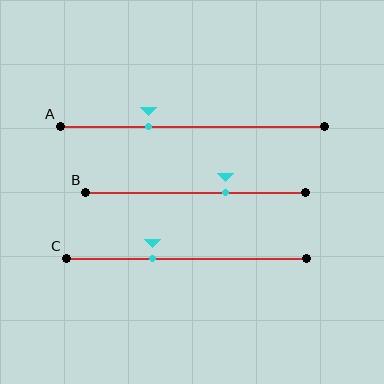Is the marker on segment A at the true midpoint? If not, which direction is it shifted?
No, the marker on segment A is shifted to the left by about 17% of the segment length.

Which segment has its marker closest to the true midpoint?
Segment B has its marker closest to the true midpoint.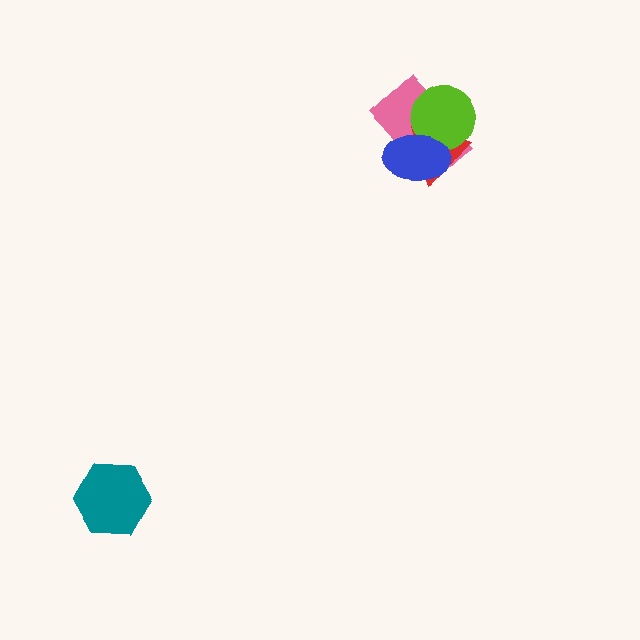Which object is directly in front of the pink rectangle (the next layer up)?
The red triangle is directly in front of the pink rectangle.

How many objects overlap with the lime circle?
3 objects overlap with the lime circle.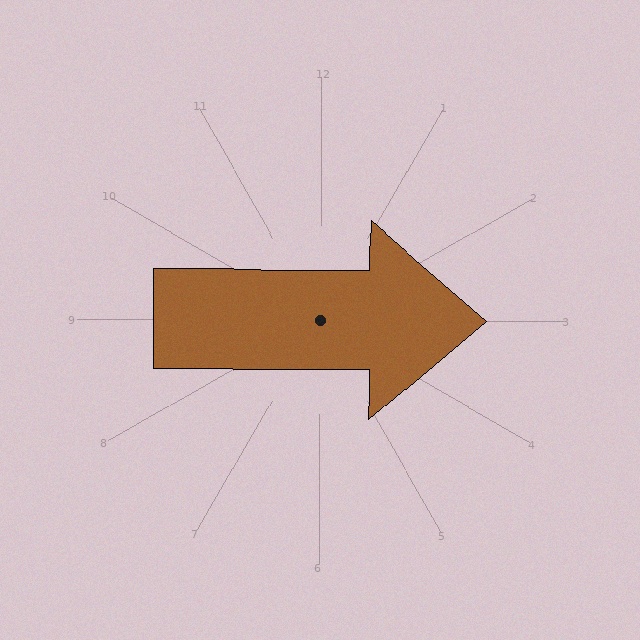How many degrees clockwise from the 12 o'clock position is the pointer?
Approximately 90 degrees.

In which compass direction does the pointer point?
East.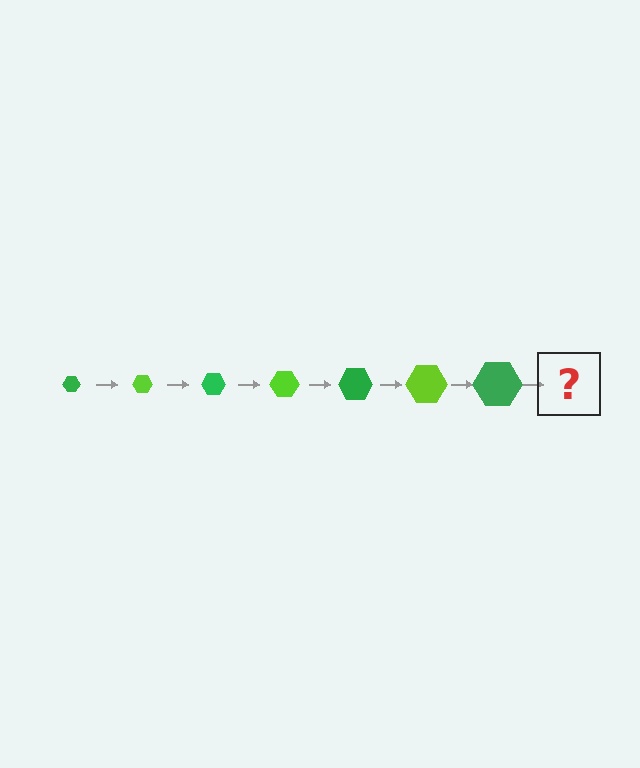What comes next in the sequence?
The next element should be a lime hexagon, larger than the previous one.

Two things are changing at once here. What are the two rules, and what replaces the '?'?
The two rules are that the hexagon grows larger each step and the color cycles through green and lime. The '?' should be a lime hexagon, larger than the previous one.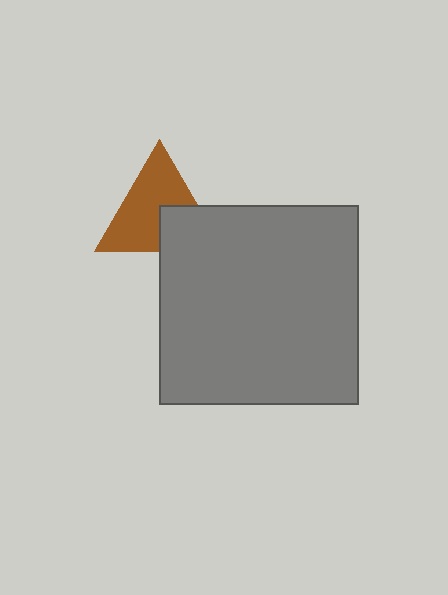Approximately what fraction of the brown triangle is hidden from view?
Roughly 32% of the brown triangle is hidden behind the gray square.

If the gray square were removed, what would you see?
You would see the complete brown triangle.